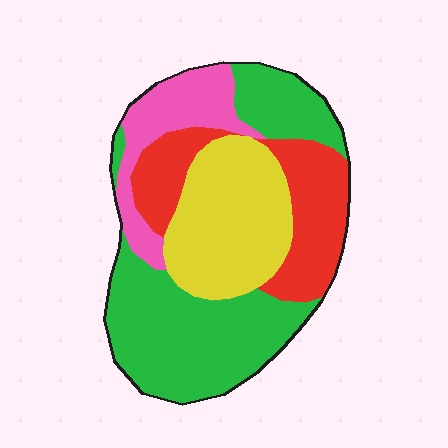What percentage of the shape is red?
Red covers 22% of the shape.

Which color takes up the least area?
Pink, at roughly 15%.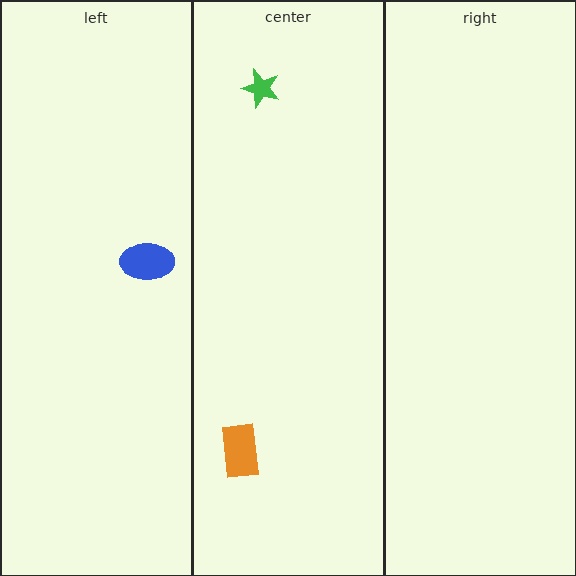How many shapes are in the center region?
2.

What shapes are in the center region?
The green star, the orange rectangle.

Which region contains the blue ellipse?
The left region.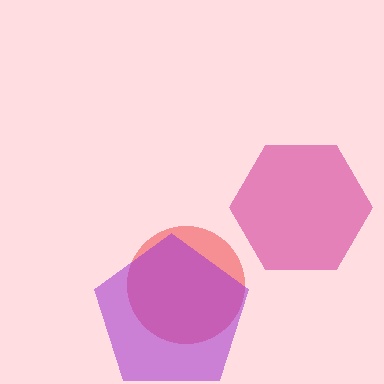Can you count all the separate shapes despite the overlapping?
Yes, there are 3 separate shapes.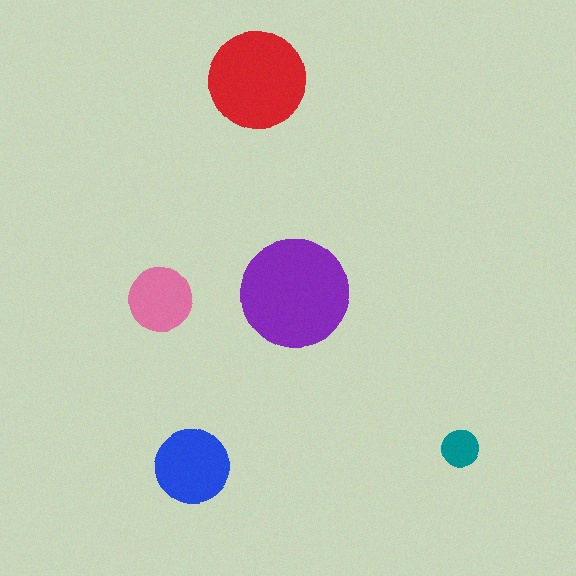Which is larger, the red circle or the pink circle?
The red one.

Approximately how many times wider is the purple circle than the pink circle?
About 1.5 times wider.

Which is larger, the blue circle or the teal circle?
The blue one.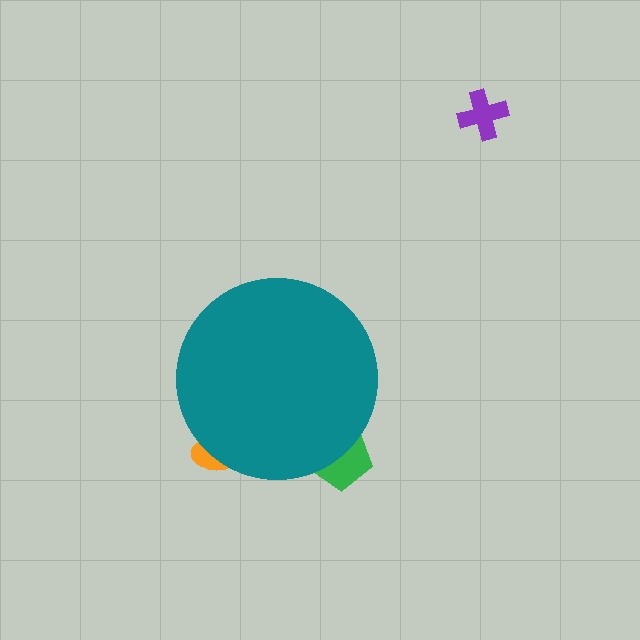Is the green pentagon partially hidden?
Yes, the green pentagon is partially hidden behind the teal circle.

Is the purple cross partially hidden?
No, the purple cross is fully visible.